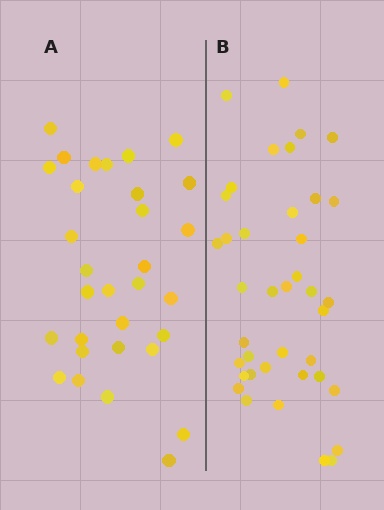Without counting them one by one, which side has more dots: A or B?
Region B (the right region) has more dots.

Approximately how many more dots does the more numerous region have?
Region B has roughly 8 or so more dots than region A.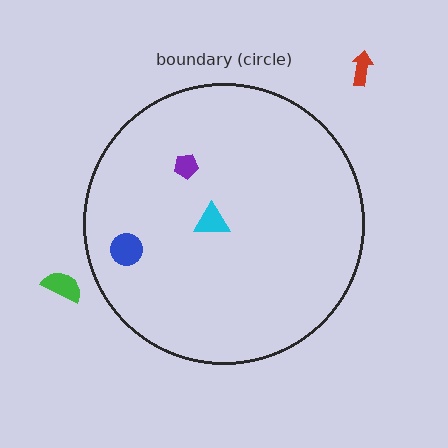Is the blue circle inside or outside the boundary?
Inside.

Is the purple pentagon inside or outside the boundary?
Inside.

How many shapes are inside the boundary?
3 inside, 2 outside.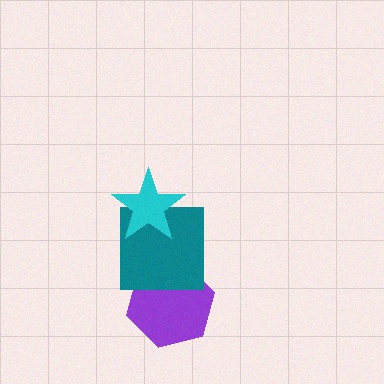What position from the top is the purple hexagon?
The purple hexagon is 3rd from the top.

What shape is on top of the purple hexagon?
The teal square is on top of the purple hexagon.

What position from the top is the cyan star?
The cyan star is 1st from the top.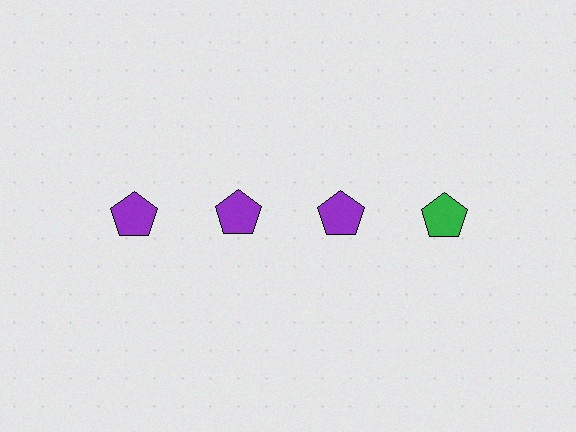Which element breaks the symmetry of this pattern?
The green pentagon in the top row, second from right column breaks the symmetry. All other shapes are purple pentagons.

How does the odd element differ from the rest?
It has a different color: green instead of purple.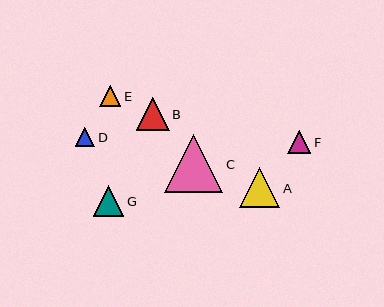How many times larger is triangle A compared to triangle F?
Triangle A is approximately 1.7 times the size of triangle F.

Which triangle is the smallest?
Triangle D is the smallest with a size of approximately 20 pixels.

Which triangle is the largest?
Triangle C is the largest with a size of approximately 58 pixels.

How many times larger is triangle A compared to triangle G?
Triangle A is approximately 1.3 times the size of triangle G.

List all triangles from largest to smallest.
From largest to smallest: C, A, B, G, F, E, D.